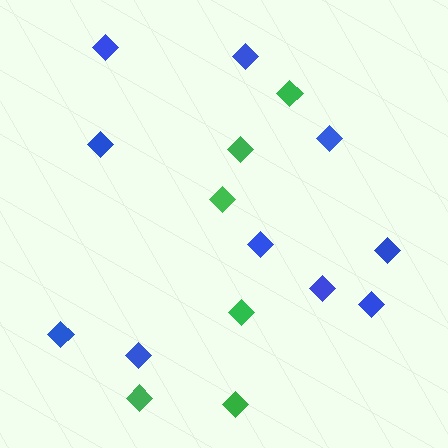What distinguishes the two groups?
There are 2 groups: one group of blue diamonds (10) and one group of green diamonds (6).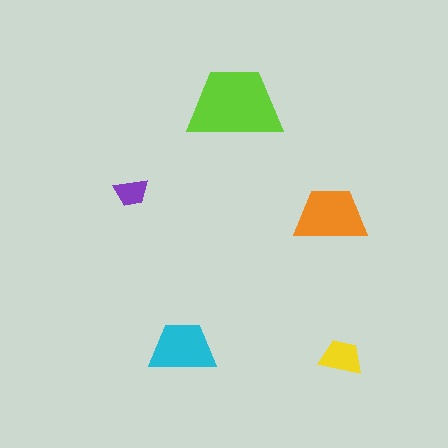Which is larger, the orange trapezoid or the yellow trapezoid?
The orange one.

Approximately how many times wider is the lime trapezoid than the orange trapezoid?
About 1.5 times wider.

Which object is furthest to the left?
The purple trapezoid is leftmost.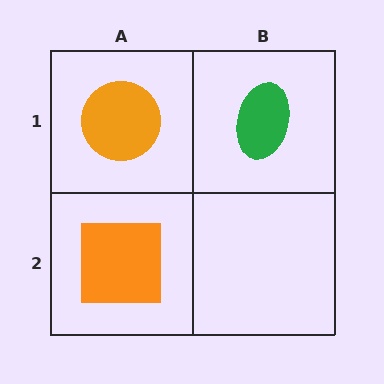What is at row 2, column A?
An orange square.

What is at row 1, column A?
An orange circle.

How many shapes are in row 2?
1 shape.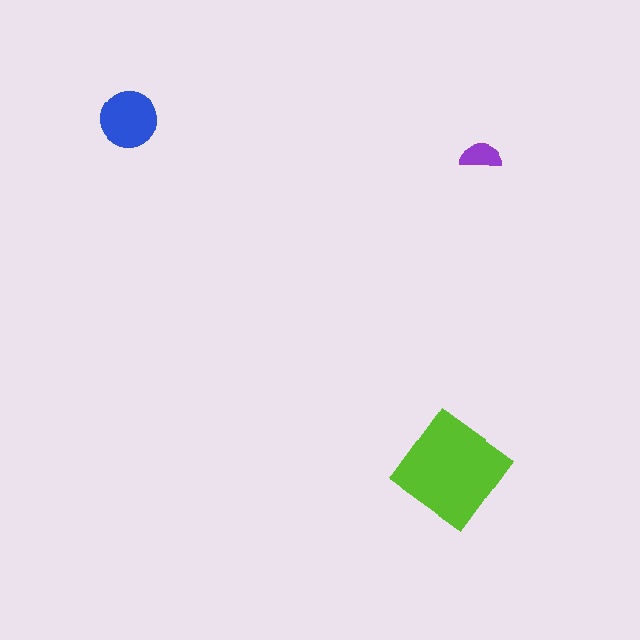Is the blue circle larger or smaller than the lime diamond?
Smaller.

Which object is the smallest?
The purple semicircle.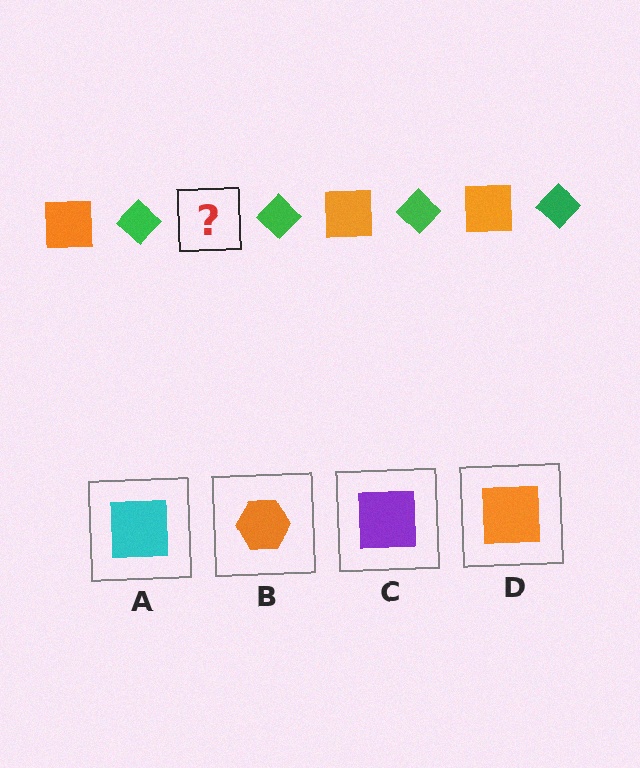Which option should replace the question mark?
Option D.